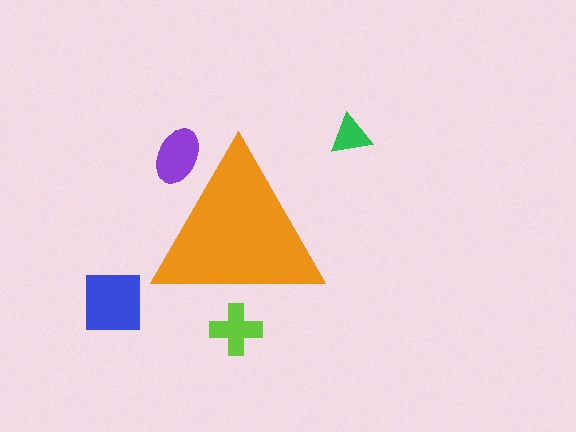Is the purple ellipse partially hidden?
Yes, the purple ellipse is partially hidden behind the orange triangle.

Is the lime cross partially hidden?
Yes, the lime cross is partially hidden behind the orange triangle.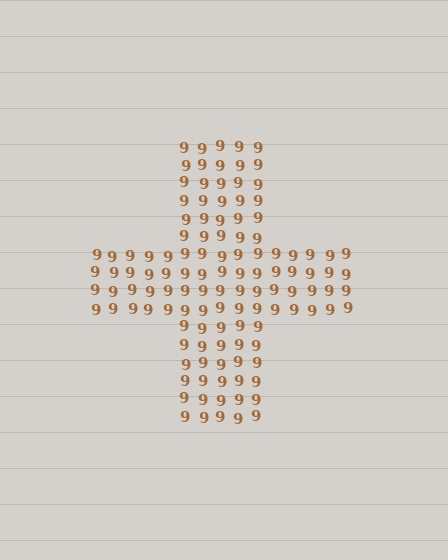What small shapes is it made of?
It is made of small digit 9's.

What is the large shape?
The large shape is a cross.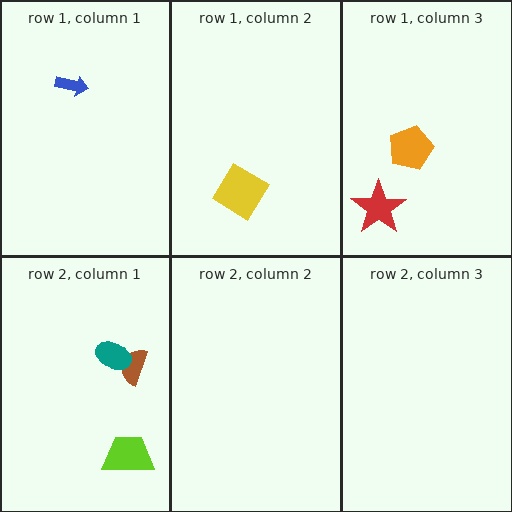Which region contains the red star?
The row 1, column 3 region.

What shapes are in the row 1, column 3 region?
The red star, the orange pentagon.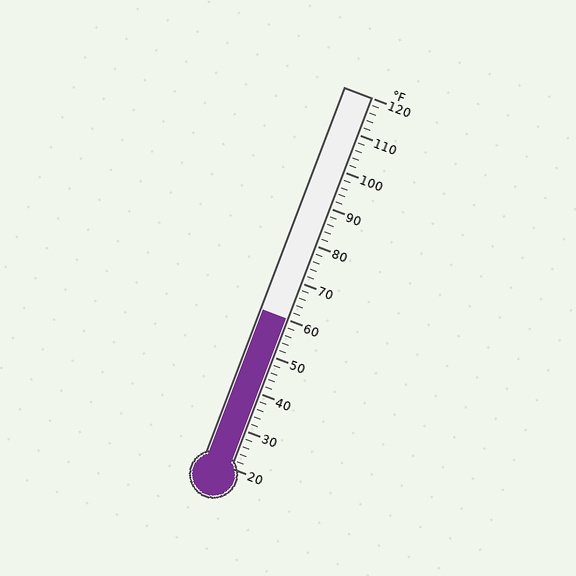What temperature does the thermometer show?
The thermometer shows approximately 60°F.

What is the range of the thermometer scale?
The thermometer scale ranges from 20°F to 120°F.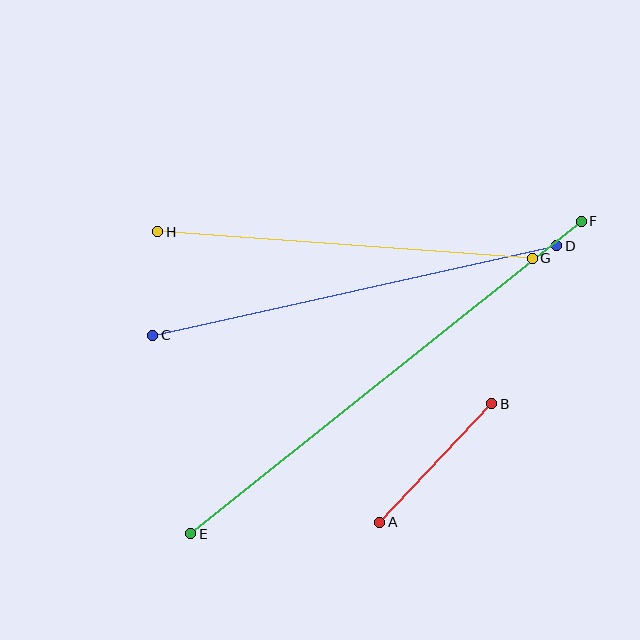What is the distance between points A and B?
The distance is approximately 163 pixels.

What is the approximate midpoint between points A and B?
The midpoint is at approximately (436, 463) pixels.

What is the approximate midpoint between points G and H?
The midpoint is at approximately (345, 245) pixels.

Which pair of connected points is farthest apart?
Points E and F are farthest apart.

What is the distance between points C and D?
The distance is approximately 414 pixels.